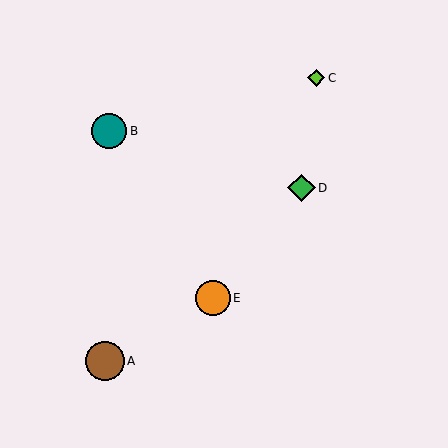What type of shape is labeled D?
Shape D is a green diamond.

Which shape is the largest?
The brown circle (labeled A) is the largest.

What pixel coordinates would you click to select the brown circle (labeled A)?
Click at (105, 361) to select the brown circle A.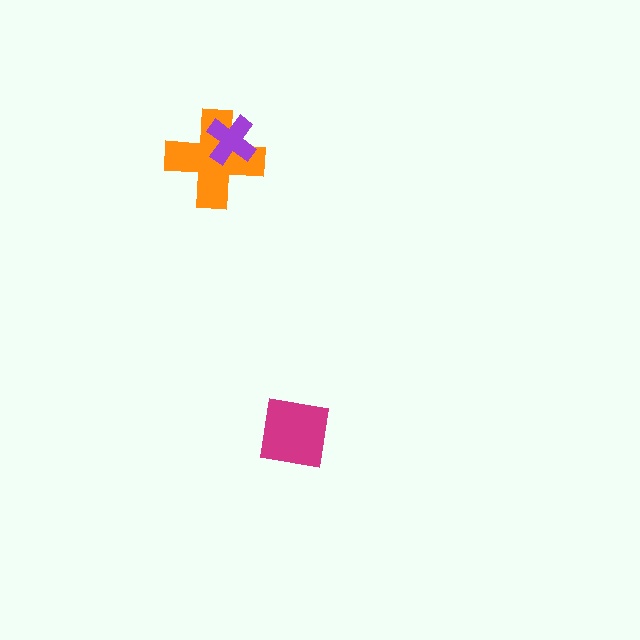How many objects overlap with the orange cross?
1 object overlaps with the orange cross.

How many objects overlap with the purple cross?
1 object overlaps with the purple cross.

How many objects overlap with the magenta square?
0 objects overlap with the magenta square.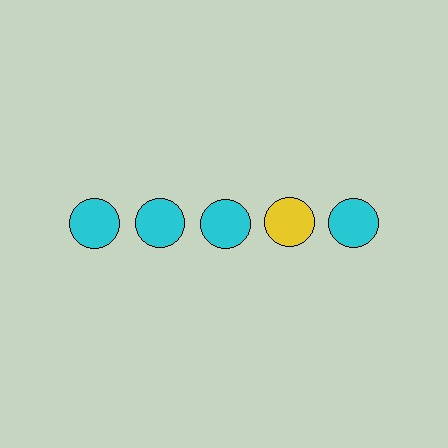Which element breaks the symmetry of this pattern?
The yellow circle in the top row, second from right column breaks the symmetry. All other shapes are cyan circles.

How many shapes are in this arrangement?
There are 5 shapes arranged in a grid pattern.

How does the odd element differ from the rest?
It has a different color: yellow instead of cyan.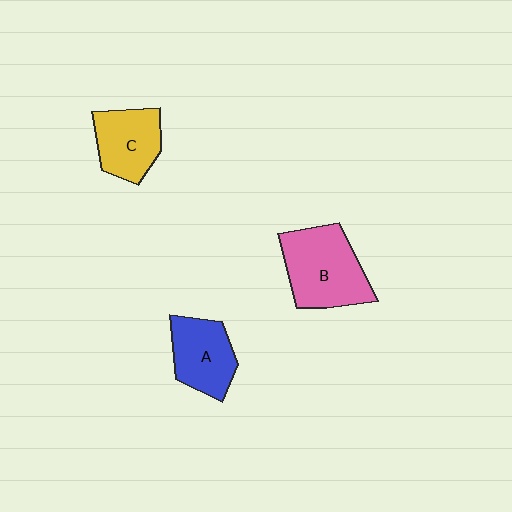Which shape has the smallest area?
Shape C (yellow).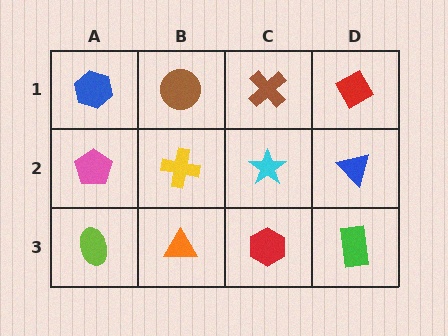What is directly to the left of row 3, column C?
An orange triangle.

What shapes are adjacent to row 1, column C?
A cyan star (row 2, column C), a brown circle (row 1, column B), a red diamond (row 1, column D).